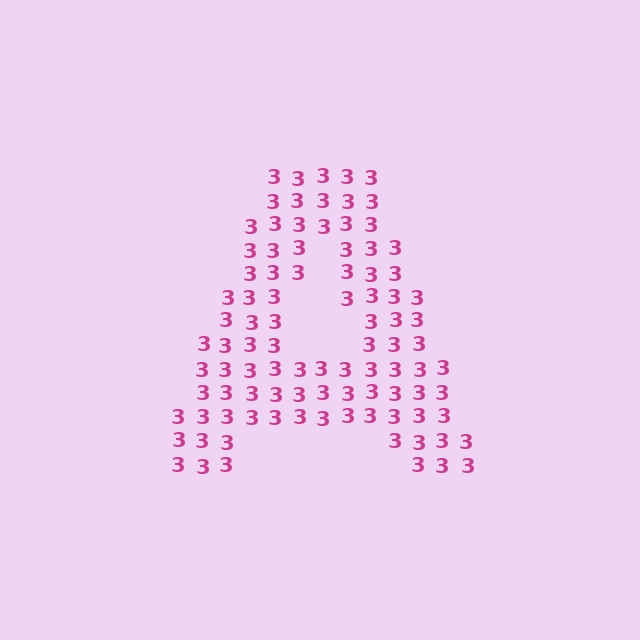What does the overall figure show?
The overall figure shows the letter A.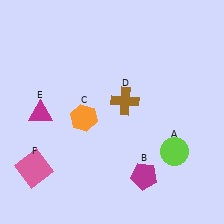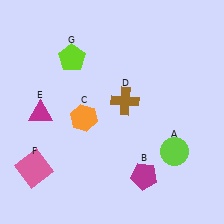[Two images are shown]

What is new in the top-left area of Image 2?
A lime pentagon (G) was added in the top-left area of Image 2.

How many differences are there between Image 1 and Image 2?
There is 1 difference between the two images.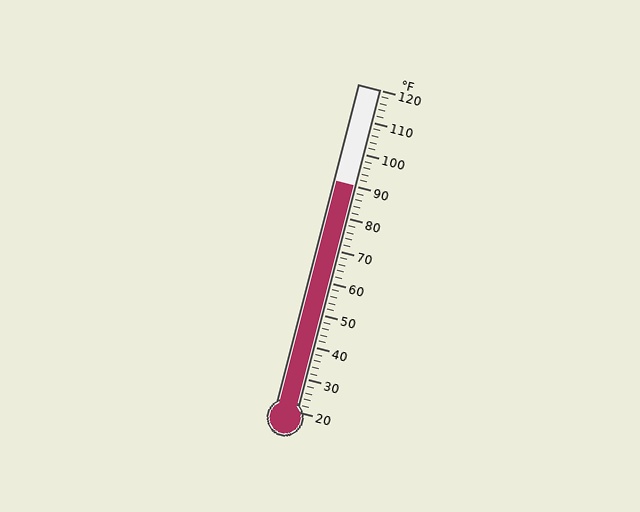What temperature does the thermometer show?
The thermometer shows approximately 90°F.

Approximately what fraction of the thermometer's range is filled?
The thermometer is filled to approximately 70% of its range.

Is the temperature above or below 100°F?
The temperature is below 100°F.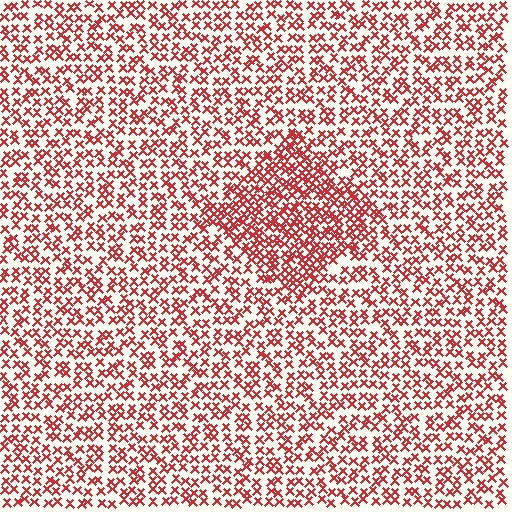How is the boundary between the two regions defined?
The boundary is defined by a change in element density (approximately 1.7x ratio). All elements are the same color, size, and shape.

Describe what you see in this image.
The image contains small red elements arranged at two different densities. A diamond-shaped region is visible where the elements are more densely packed than the surrounding area.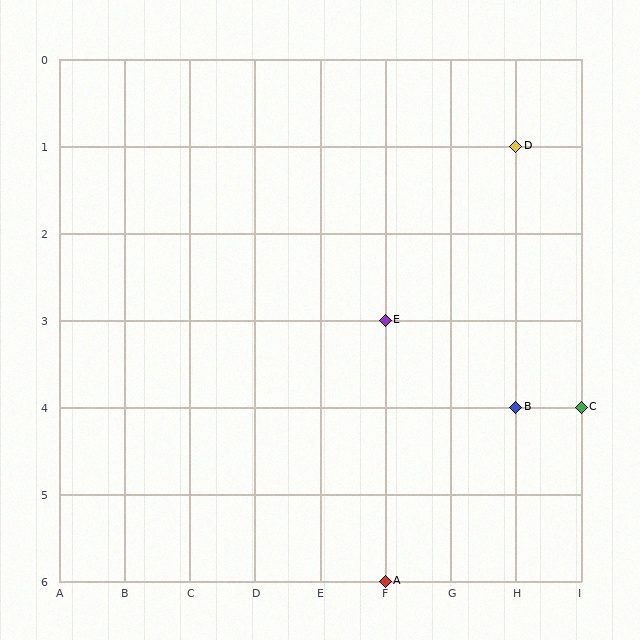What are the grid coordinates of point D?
Point D is at grid coordinates (H, 1).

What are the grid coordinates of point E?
Point E is at grid coordinates (F, 3).